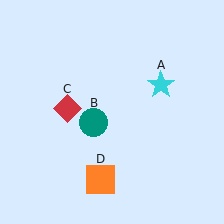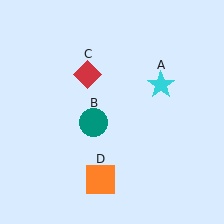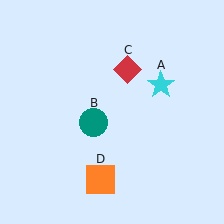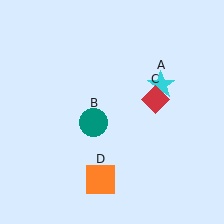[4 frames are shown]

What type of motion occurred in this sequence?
The red diamond (object C) rotated clockwise around the center of the scene.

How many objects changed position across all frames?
1 object changed position: red diamond (object C).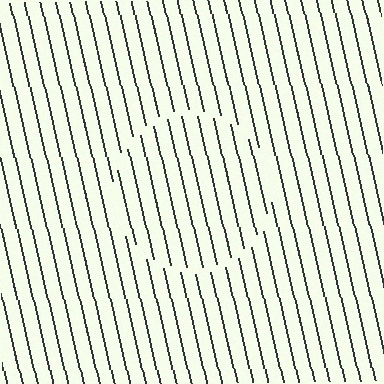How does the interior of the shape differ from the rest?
The interior of the shape contains the same grating, shifted by half a period — the contour is defined by the phase discontinuity where line-ends from the inner and outer gratings abut.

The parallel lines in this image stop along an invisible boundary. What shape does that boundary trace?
An illusory circle. The interior of the shape contains the same grating, shifted by half a period — the contour is defined by the phase discontinuity where line-ends from the inner and outer gratings abut.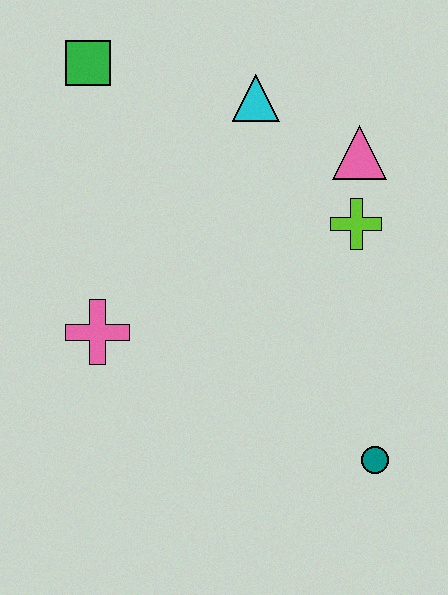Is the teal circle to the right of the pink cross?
Yes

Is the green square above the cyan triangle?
Yes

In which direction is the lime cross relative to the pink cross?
The lime cross is to the right of the pink cross.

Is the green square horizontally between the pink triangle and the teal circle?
No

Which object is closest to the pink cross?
The green square is closest to the pink cross.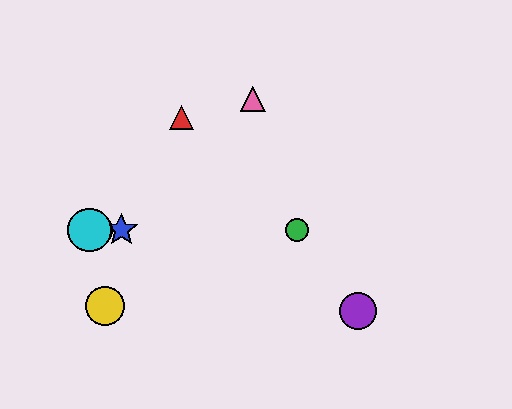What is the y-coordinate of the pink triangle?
The pink triangle is at y≈99.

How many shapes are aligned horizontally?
4 shapes (the blue star, the green circle, the orange circle, the cyan circle) are aligned horizontally.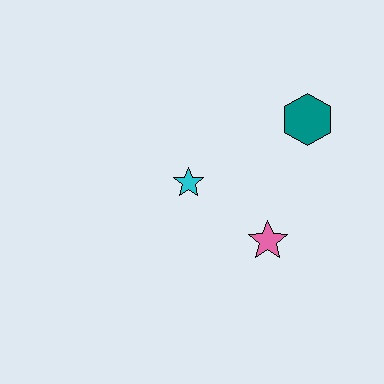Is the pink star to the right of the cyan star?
Yes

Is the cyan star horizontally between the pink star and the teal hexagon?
No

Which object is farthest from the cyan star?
The teal hexagon is farthest from the cyan star.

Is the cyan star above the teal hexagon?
No